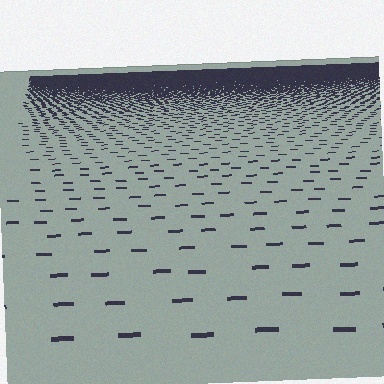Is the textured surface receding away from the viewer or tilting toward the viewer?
The surface is receding away from the viewer. Texture elements get smaller and denser toward the top.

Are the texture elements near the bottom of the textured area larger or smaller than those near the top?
Larger. Near the bottom, elements are closer to the viewer and appear at a bigger on-screen size.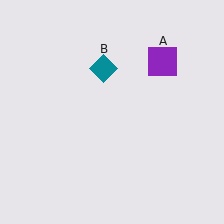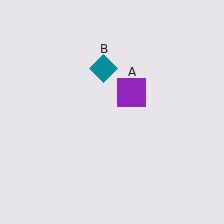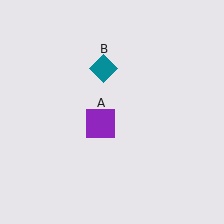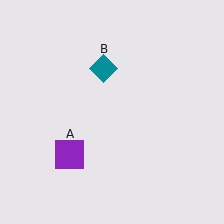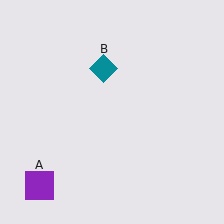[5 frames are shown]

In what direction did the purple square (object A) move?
The purple square (object A) moved down and to the left.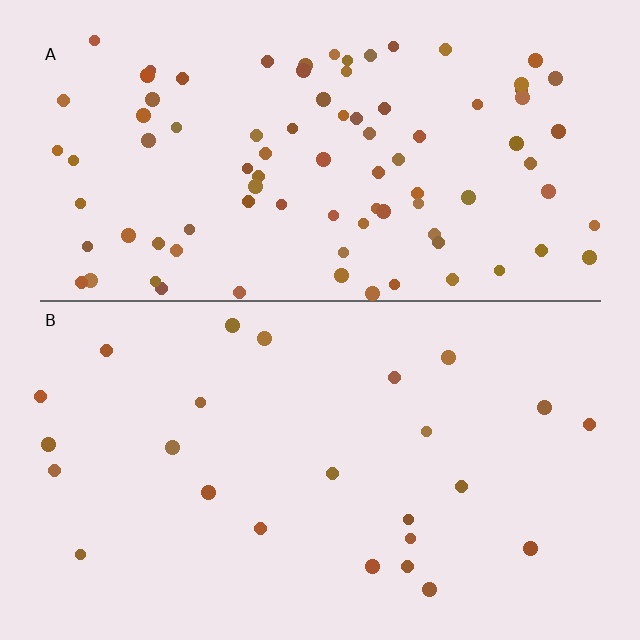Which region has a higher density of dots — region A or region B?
A (the top).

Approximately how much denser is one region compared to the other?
Approximately 3.6× — region A over region B.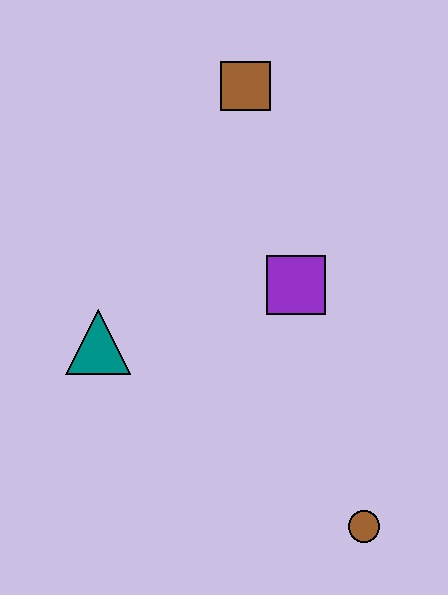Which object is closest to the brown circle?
The purple square is closest to the brown circle.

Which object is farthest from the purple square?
The brown circle is farthest from the purple square.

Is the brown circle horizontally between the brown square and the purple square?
No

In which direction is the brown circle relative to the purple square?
The brown circle is below the purple square.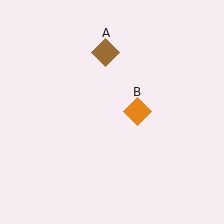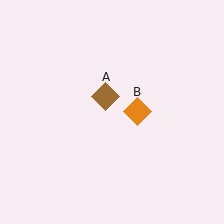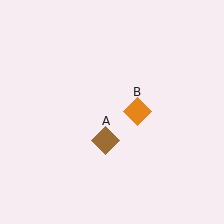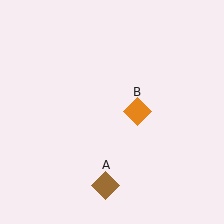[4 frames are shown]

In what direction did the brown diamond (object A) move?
The brown diamond (object A) moved down.